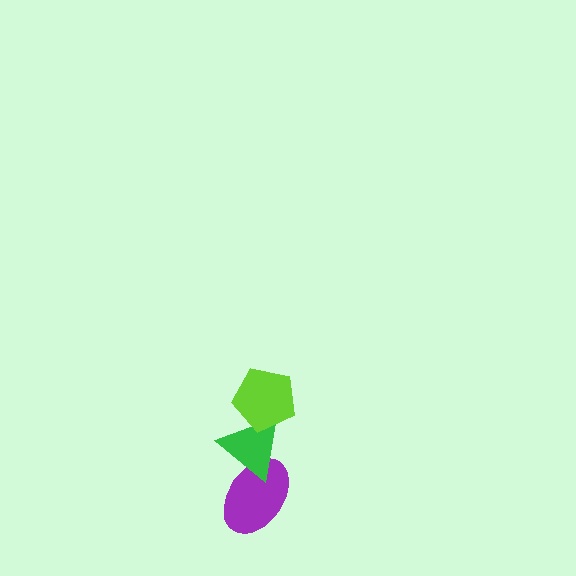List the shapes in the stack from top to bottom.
From top to bottom: the lime pentagon, the green triangle, the purple ellipse.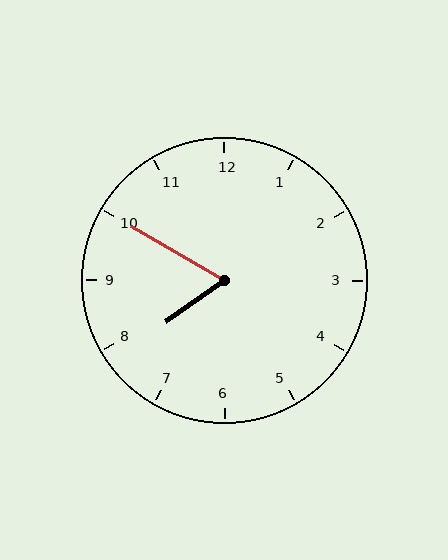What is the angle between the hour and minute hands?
Approximately 65 degrees.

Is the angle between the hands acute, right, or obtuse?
It is acute.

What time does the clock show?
7:50.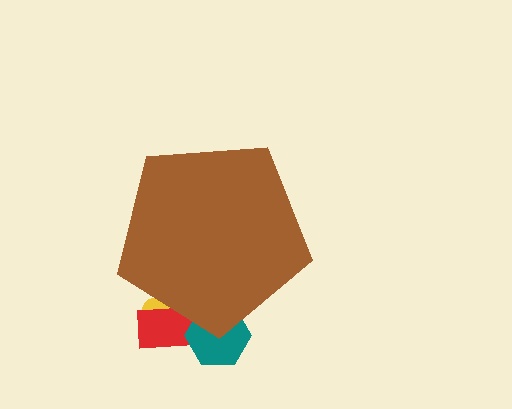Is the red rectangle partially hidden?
Yes, the red rectangle is partially hidden behind the brown pentagon.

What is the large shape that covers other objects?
A brown pentagon.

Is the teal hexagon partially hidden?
Yes, the teal hexagon is partially hidden behind the brown pentagon.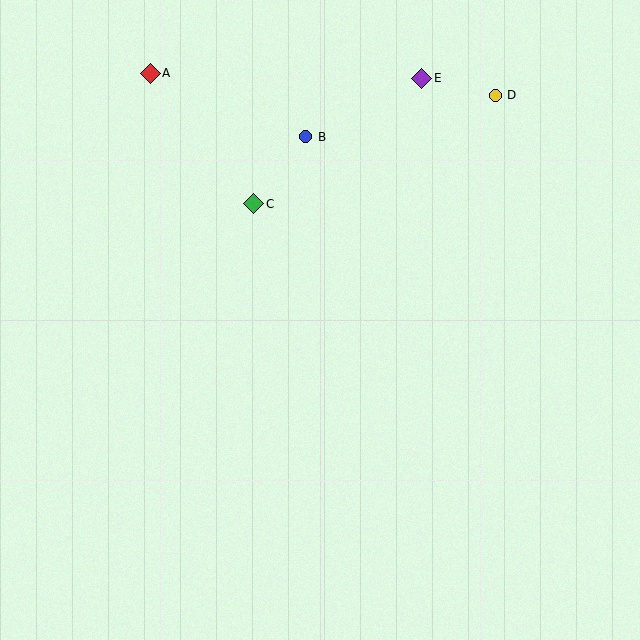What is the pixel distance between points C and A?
The distance between C and A is 166 pixels.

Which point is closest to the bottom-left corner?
Point C is closest to the bottom-left corner.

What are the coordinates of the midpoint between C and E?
The midpoint between C and E is at (338, 141).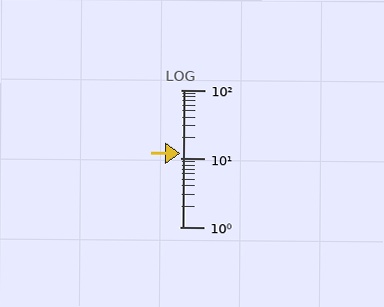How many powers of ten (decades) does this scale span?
The scale spans 2 decades, from 1 to 100.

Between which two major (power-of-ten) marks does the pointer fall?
The pointer is between 10 and 100.